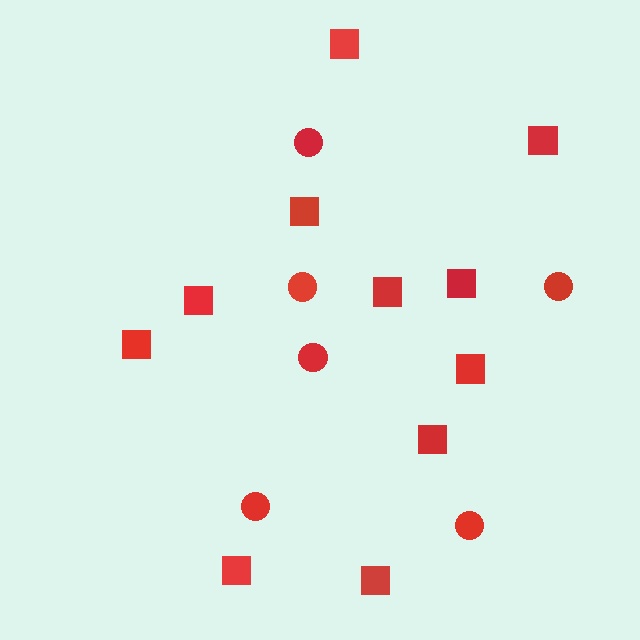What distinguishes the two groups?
There are 2 groups: one group of circles (6) and one group of squares (11).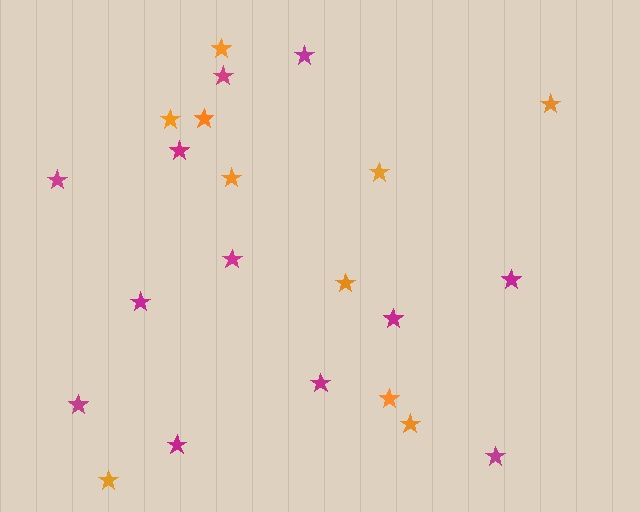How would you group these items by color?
There are 2 groups: one group of magenta stars (12) and one group of orange stars (10).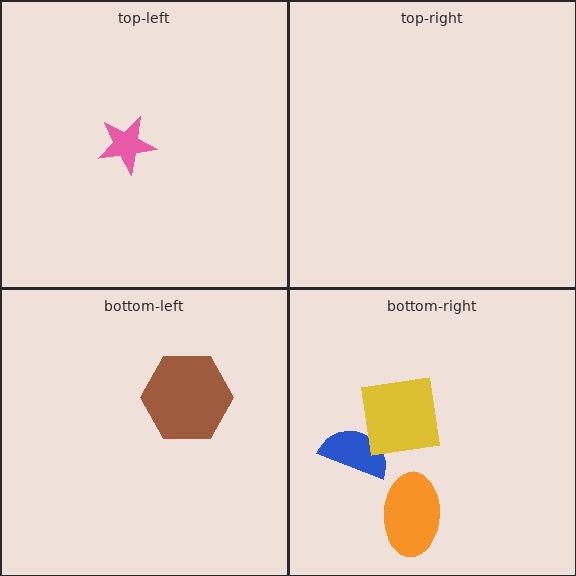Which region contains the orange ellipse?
The bottom-right region.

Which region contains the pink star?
The top-left region.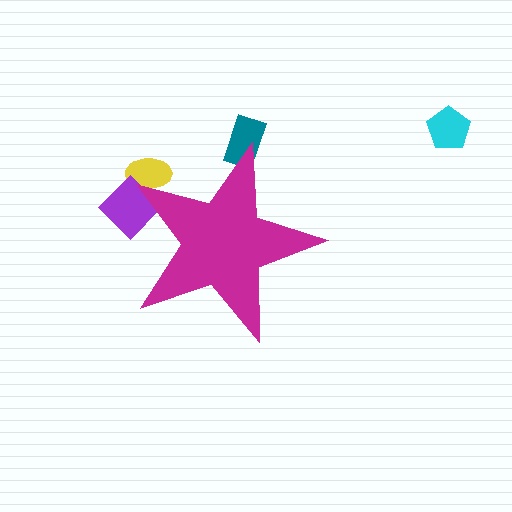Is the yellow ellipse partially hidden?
Yes, the yellow ellipse is partially hidden behind the magenta star.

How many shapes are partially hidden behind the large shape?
3 shapes are partially hidden.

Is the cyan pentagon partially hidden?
No, the cyan pentagon is fully visible.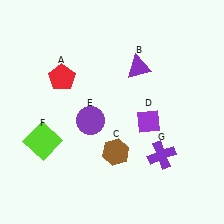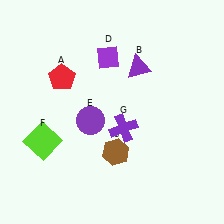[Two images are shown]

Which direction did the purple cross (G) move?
The purple cross (G) moved left.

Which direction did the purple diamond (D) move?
The purple diamond (D) moved up.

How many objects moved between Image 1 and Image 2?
2 objects moved between the two images.